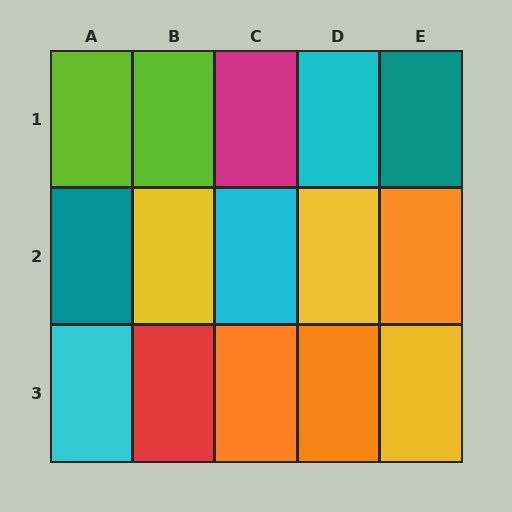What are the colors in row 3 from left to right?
Cyan, red, orange, orange, yellow.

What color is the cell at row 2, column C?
Cyan.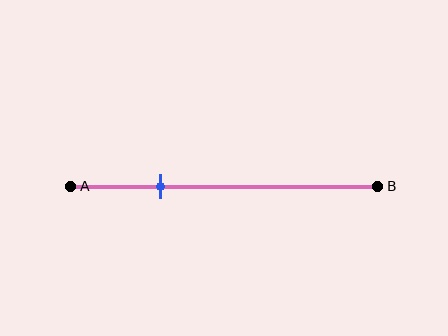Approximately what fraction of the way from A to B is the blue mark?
The blue mark is approximately 30% of the way from A to B.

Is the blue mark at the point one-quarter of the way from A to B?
No, the mark is at about 30% from A, not at the 25% one-quarter point.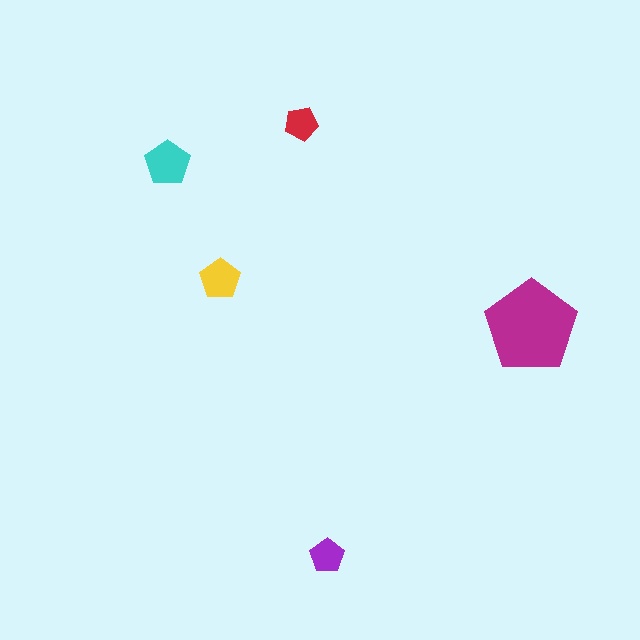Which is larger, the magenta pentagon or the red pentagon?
The magenta one.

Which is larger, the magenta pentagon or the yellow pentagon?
The magenta one.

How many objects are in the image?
There are 5 objects in the image.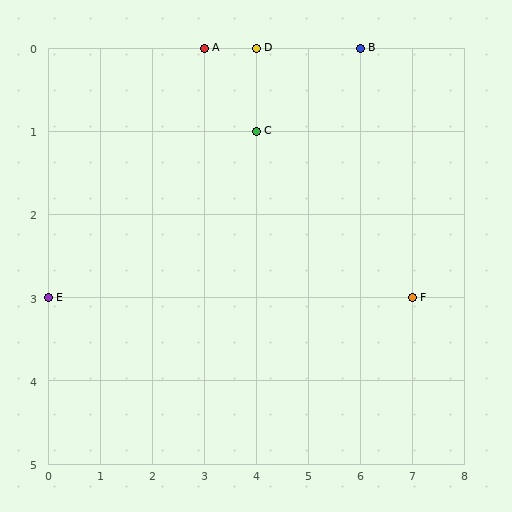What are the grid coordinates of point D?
Point D is at grid coordinates (4, 0).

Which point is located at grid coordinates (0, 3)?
Point E is at (0, 3).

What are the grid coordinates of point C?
Point C is at grid coordinates (4, 1).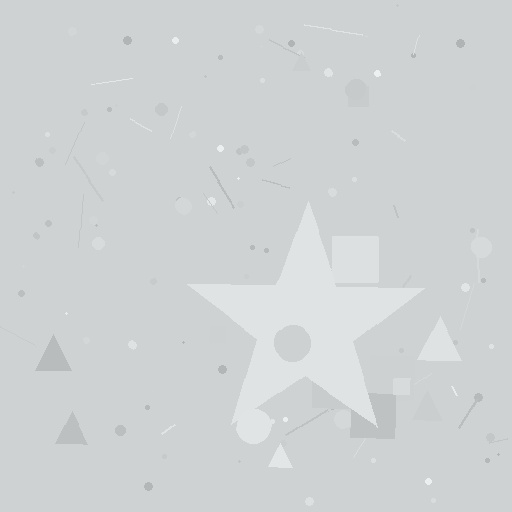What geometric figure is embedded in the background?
A star is embedded in the background.